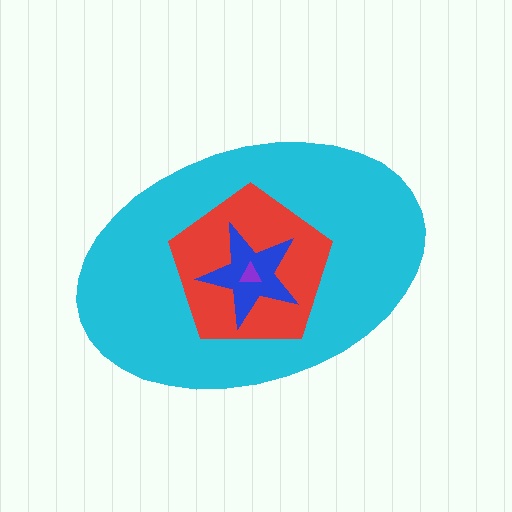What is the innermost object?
The purple triangle.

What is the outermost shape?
The cyan ellipse.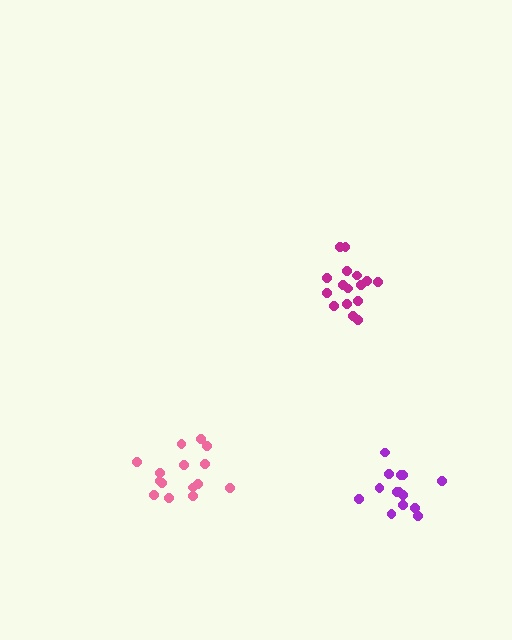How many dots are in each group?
Group 1: 16 dots, Group 2: 15 dots, Group 3: 14 dots (45 total).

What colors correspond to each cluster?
The clusters are colored: magenta, pink, purple.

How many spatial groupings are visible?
There are 3 spatial groupings.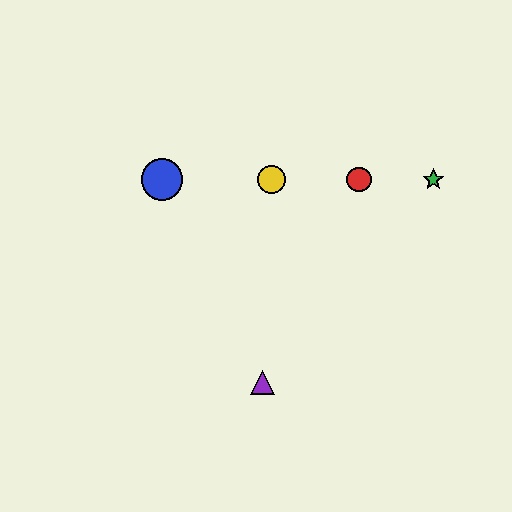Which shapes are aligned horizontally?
The red circle, the blue circle, the green star, the yellow circle are aligned horizontally.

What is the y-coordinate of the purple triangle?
The purple triangle is at y≈383.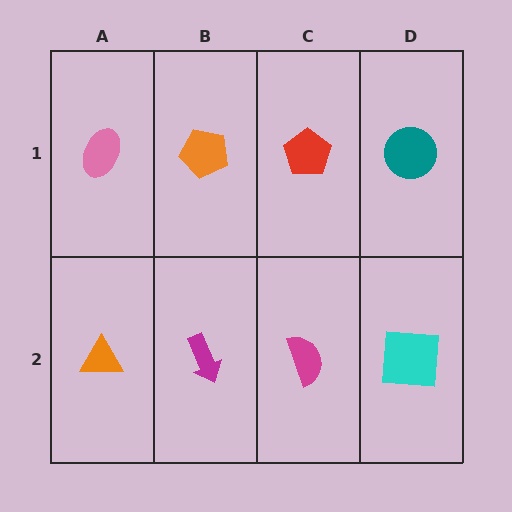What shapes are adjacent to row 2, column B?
An orange pentagon (row 1, column B), an orange triangle (row 2, column A), a magenta semicircle (row 2, column C).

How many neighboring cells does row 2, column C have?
3.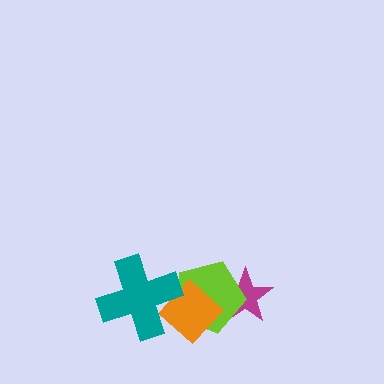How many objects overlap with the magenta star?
1 object overlaps with the magenta star.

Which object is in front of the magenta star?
The lime pentagon is in front of the magenta star.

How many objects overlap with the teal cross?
2 objects overlap with the teal cross.